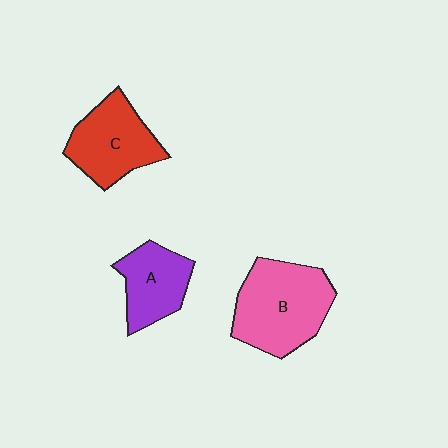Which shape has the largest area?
Shape B (pink).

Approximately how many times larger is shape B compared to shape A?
Approximately 1.6 times.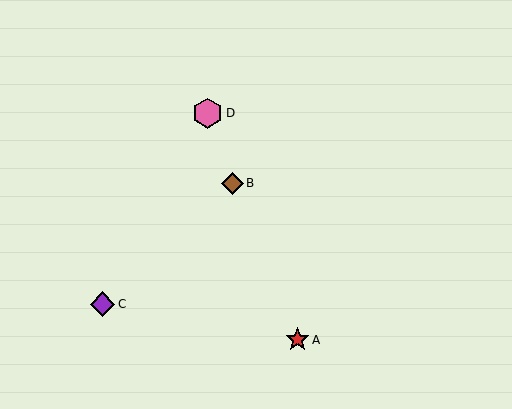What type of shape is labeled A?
Shape A is a red star.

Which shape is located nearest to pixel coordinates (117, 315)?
The purple diamond (labeled C) at (103, 304) is nearest to that location.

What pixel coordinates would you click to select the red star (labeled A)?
Click at (298, 340) to select the red star A.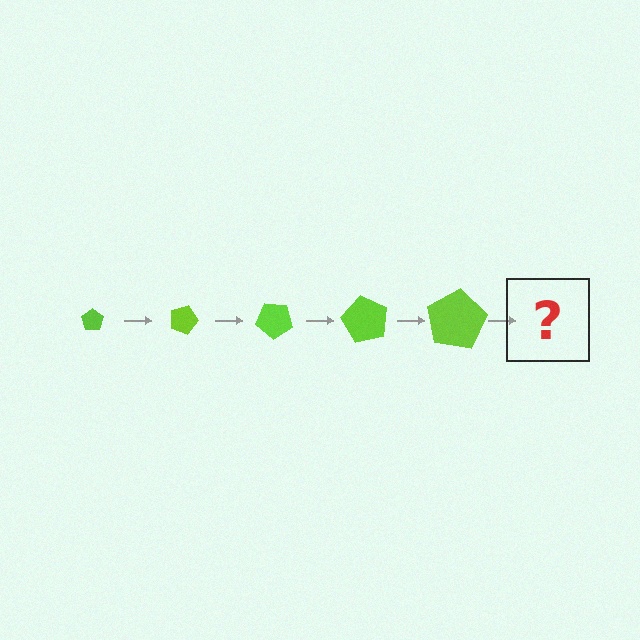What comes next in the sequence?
The next element should be a pentagon, larger than the previous one and rotated 100 degrees from the start.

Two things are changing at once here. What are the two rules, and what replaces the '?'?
The two rules are that the pentagon grows larger each step and it rotates 20 degrees each step. The '?' should be a pentagon, larger than the previous one and rotated 100 degrees from the start.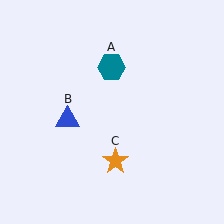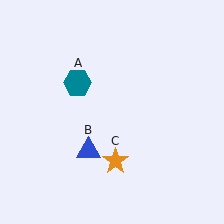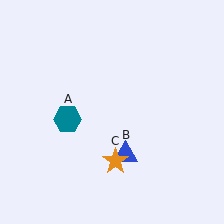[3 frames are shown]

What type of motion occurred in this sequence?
The teal hexagon (object A), blue triangle (object B) rotated counterclockwise around the center of the scene.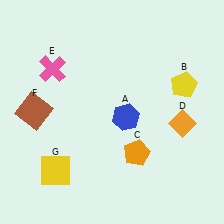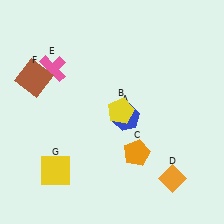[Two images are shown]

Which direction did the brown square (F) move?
The brown square (F) moved up.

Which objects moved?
The objects that moved are: the yellow pentagon (B), the orange diamond (D), the brown square (F).